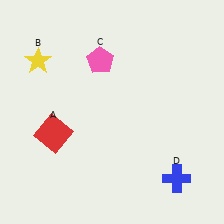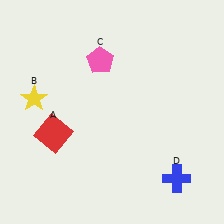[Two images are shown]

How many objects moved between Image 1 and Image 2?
1 object moved between the two images.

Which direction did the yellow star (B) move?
The yellow star (B) moved down.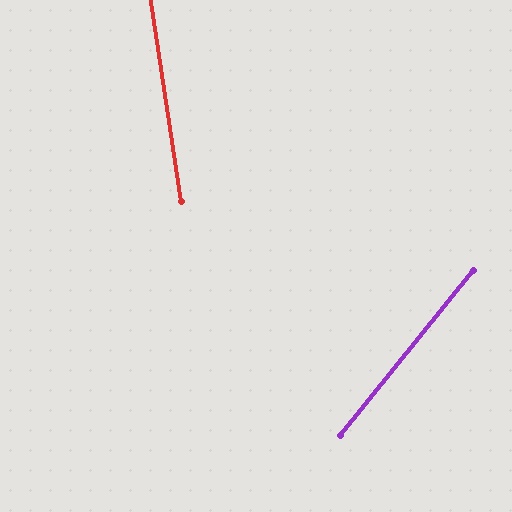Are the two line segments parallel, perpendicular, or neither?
Neither parallel nor perpendicular — they differ by about 47°.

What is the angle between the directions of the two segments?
Approximately 47 degrees.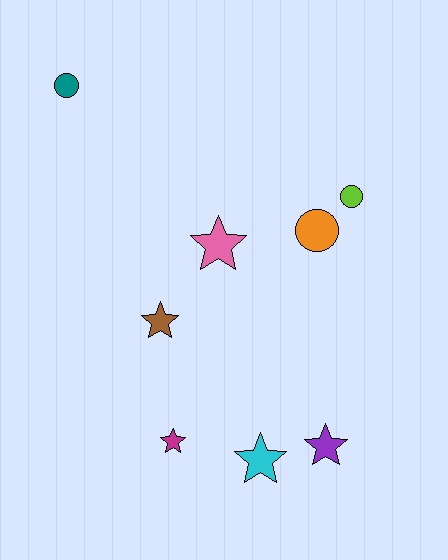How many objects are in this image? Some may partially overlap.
There are 8 objects.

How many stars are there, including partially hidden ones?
There are 5 stars.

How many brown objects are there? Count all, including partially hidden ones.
There is 1 brown object.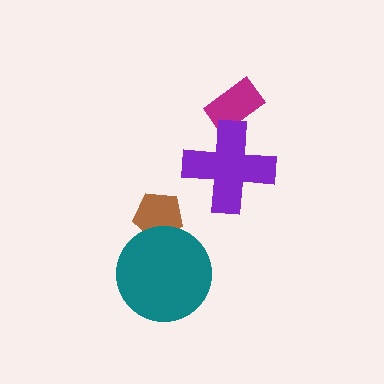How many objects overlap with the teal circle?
1 object overlaps with the teal circle.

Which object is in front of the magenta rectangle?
The purple cross is in front of the magenta rectangle.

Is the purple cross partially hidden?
No, no other shape covers it.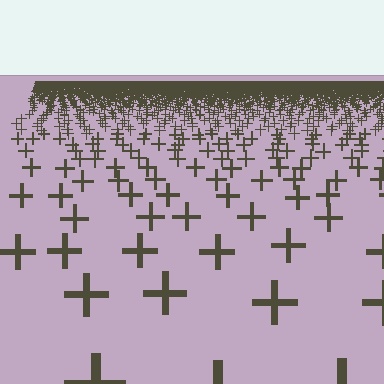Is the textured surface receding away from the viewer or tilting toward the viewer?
The surface is receding away from the viewer. Texture elements get smaller and denser toward the top.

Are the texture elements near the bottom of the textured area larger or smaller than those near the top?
Larger. Near the bottom, elements are closer to the viewer and appear at a bigger on-screen size.